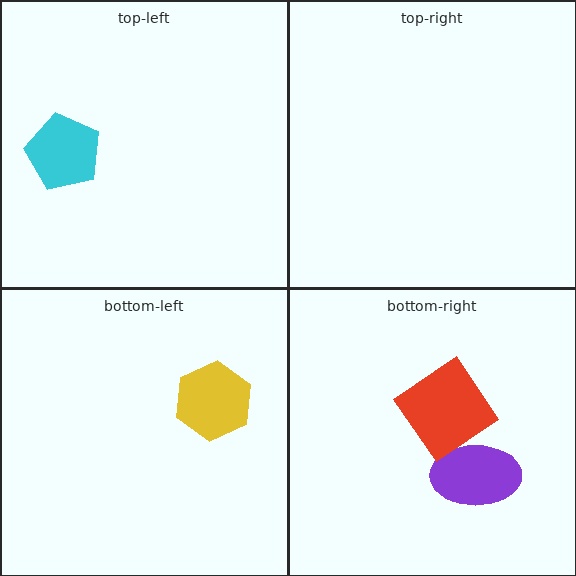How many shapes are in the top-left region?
1.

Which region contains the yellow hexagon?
The bottom-left region.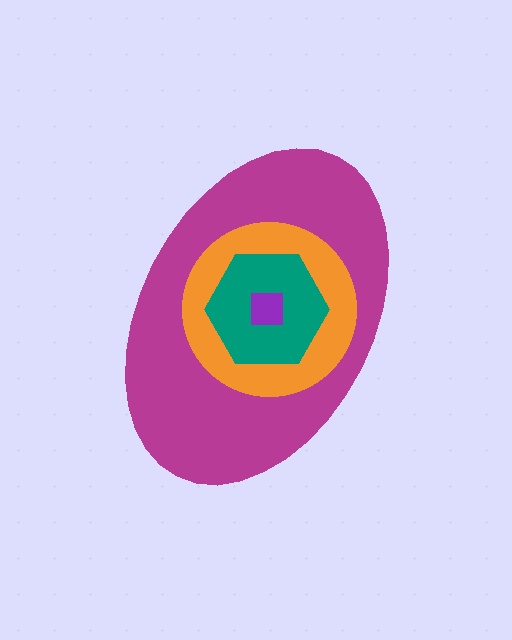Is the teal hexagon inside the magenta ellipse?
Yes.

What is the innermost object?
The purple square.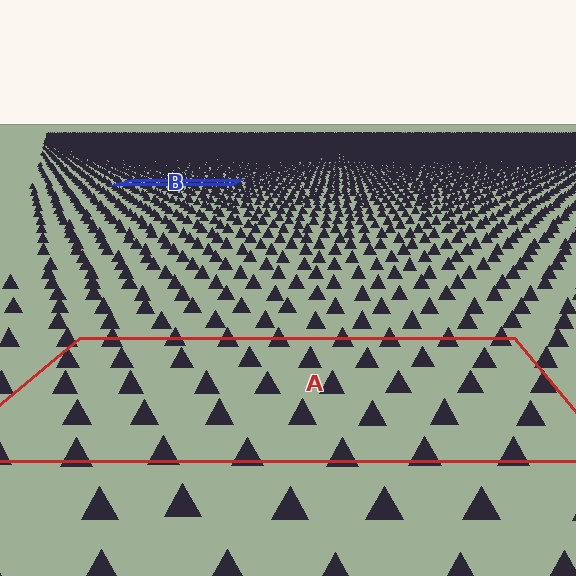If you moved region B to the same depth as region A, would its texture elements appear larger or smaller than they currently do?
They would appear larger. At a closer depth, the same texture elements are projected at a bigger on-screen size.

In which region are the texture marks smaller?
The texture marks are smaller in region B, because it is farther away.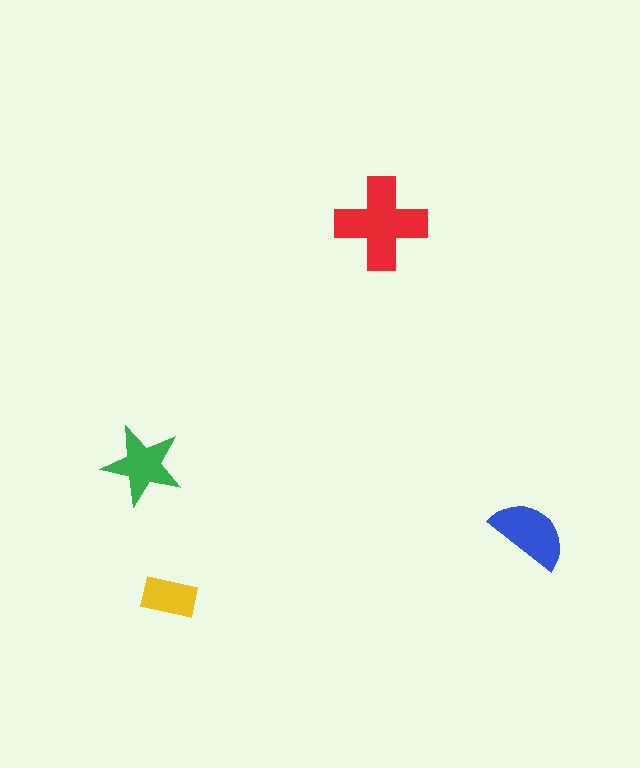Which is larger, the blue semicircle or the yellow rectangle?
The blue semicircle.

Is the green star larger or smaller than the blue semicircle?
Smaller.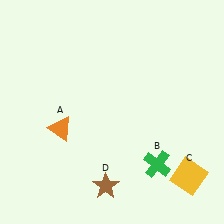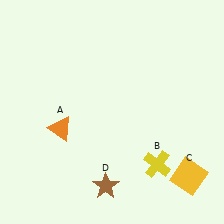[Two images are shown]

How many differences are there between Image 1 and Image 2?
There is 1 difference between the two images.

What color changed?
The cross (B) changed from green in Image 1 to yellow in Image 2.